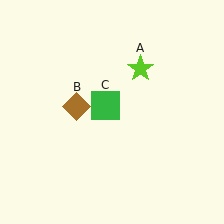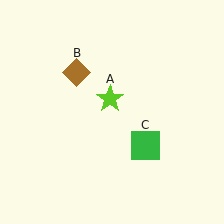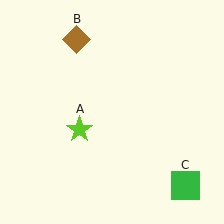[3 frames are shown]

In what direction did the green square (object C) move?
The green square (object C) moved down and to the right.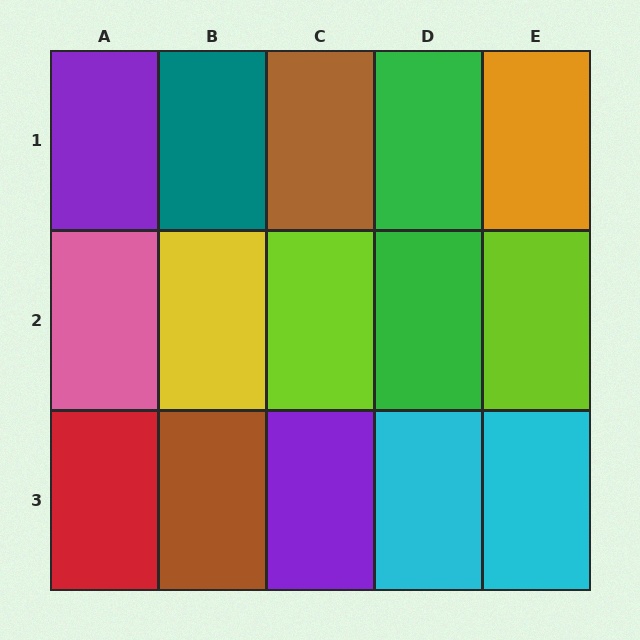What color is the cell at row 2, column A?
Pink.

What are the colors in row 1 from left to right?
Purple, teal, brown, green, orange.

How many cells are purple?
2 cells are purple.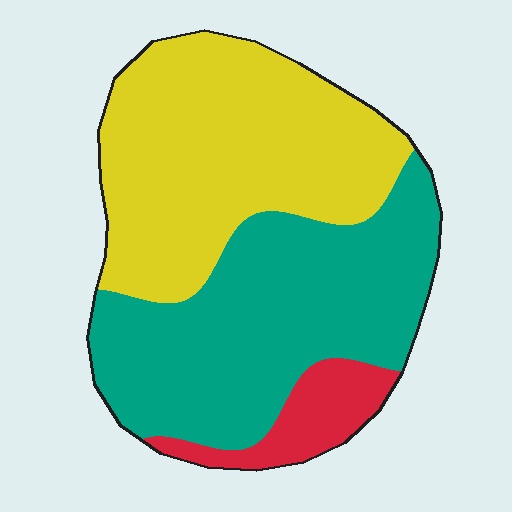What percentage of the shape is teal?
Teal covers around 45% of the shape.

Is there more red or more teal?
Teal.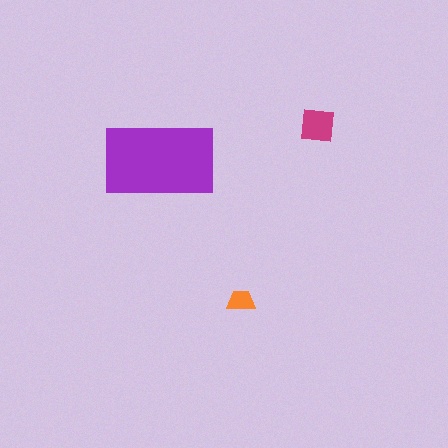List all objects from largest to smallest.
The purple rectangle, the magenta square, the orange trapezoid.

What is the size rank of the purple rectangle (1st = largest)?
1st.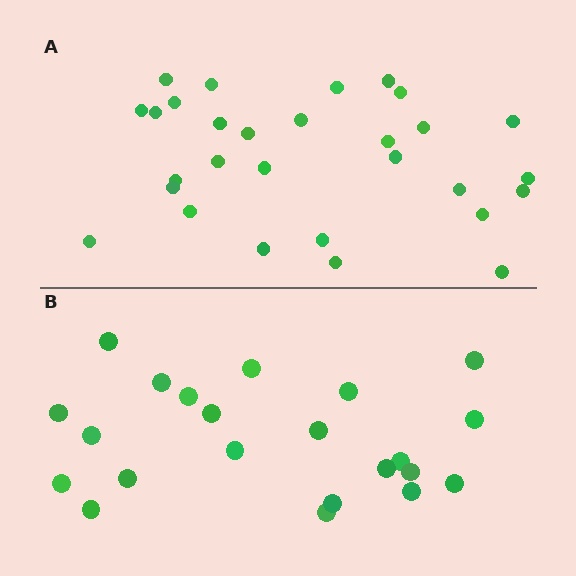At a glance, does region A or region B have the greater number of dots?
Region A (the top region) has more dots.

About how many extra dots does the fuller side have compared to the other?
Region A has roughly 8 or so more dots than region B.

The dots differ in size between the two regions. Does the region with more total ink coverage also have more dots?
No. Region B has more total ink coverage because its dots are larger, but region A actually contains more individual dots. Total area can be misleading — the number of items is what matters here.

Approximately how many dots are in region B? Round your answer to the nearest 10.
About 20 dots. (The exact count is 22, which rounds to 20.)